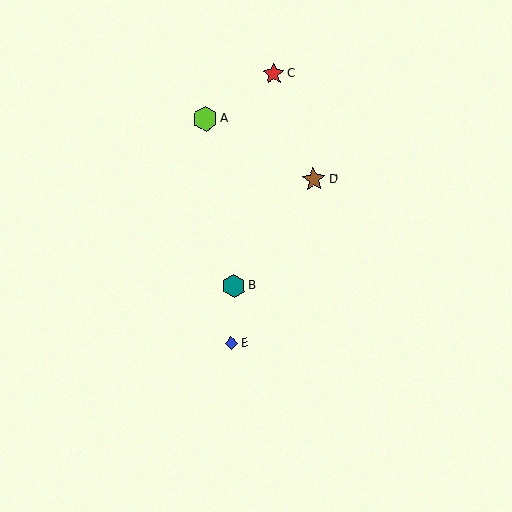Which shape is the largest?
The lime hexagon (labeled A) is the largest.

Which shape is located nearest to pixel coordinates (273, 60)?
The red star (labeled C) at (274, 74) is nearest to that location.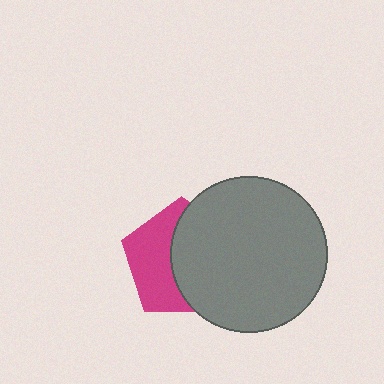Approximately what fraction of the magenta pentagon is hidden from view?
Roughly 55% of the magenta pentagon is hidden behind the gray circle.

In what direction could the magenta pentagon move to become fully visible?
The magenta pentagon could move left. That would shift it out from behind the gray circle entirely.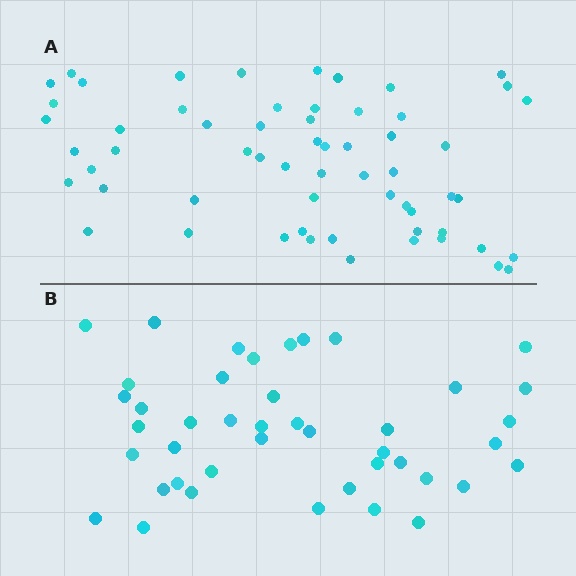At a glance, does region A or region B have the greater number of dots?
Region A (the top region) has more dots.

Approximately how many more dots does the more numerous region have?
Region A has approximately 15 more dots than region B.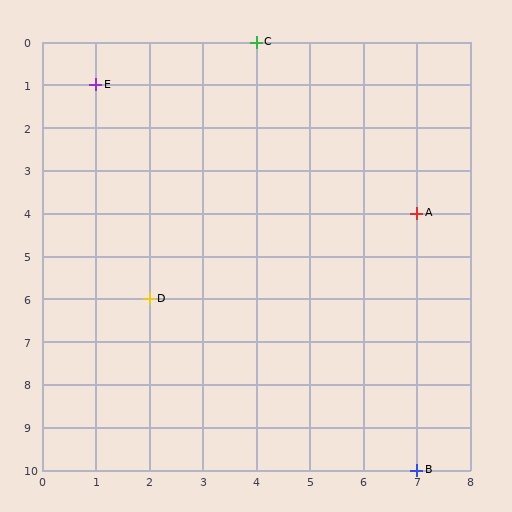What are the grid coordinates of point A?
Point A is at grid coordinates (7, 4).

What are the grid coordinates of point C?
Point C is at grid coordinates (4, 0).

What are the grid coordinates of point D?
Point D is at grid coordinates (2, 6).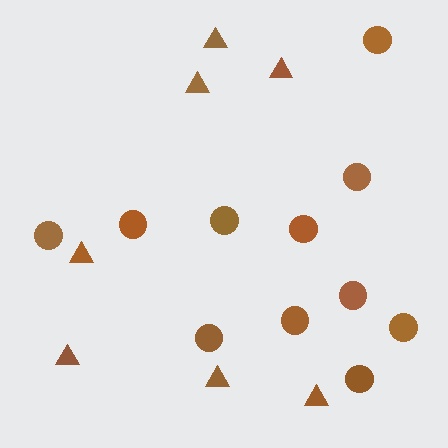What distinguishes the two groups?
There are 2 groups: one group of triangles (7) and one group of circles (11).